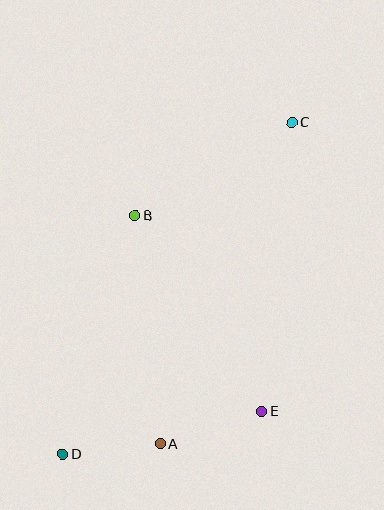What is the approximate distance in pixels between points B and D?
The distance between B and D is approximately 249 pixels.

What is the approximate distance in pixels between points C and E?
The distance between C and E is approximately 290 pixels.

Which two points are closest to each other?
Points A and D are closest to each other.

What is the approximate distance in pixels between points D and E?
The distance between D and E is approximately 204 pixels.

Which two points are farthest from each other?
Points C and D are farthest from each other.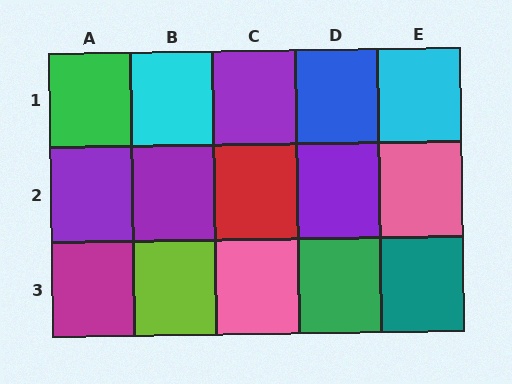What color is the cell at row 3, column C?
Pink.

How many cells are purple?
4 cells are purple.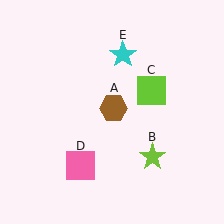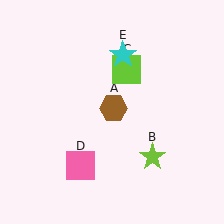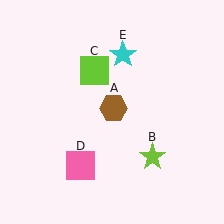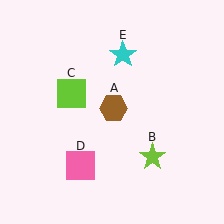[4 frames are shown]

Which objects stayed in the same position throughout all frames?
Brown hexagon (object A) and lime star (object B) and pink square (object D) and cyan star (object E) remained stationary.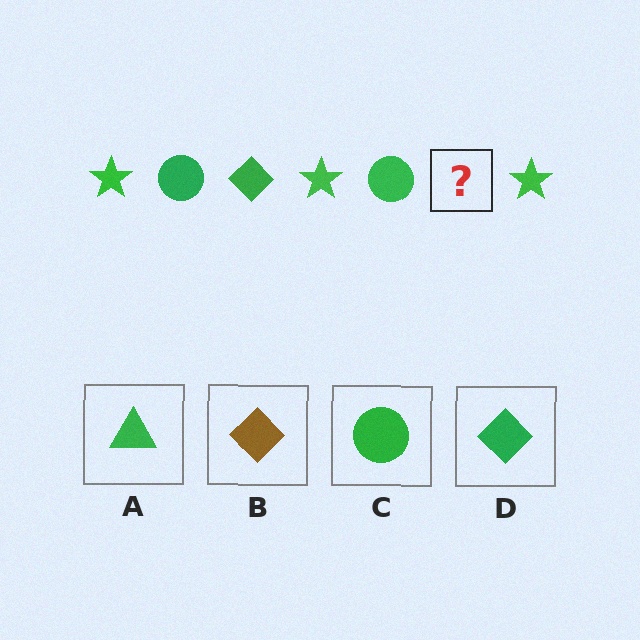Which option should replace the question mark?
Option D.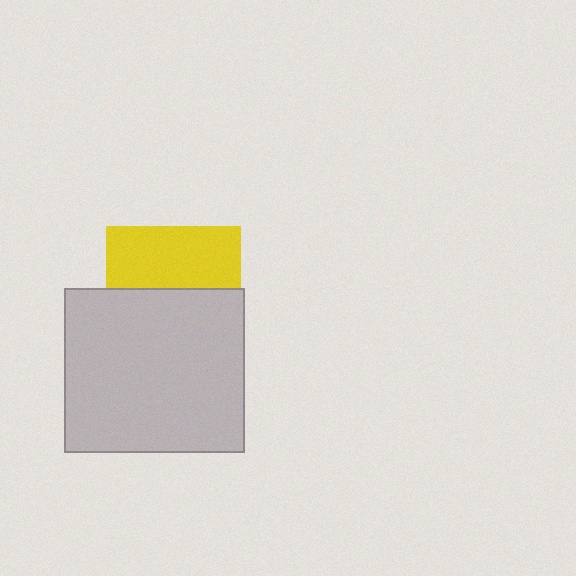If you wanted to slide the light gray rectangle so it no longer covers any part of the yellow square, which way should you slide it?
Slide it down — that is the most direct way to separate the two shapes.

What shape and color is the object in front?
The object in front is a light gray rectangle.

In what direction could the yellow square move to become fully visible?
The yellow square could move up. That would shift it out from behind the light gray rectangle entirely.